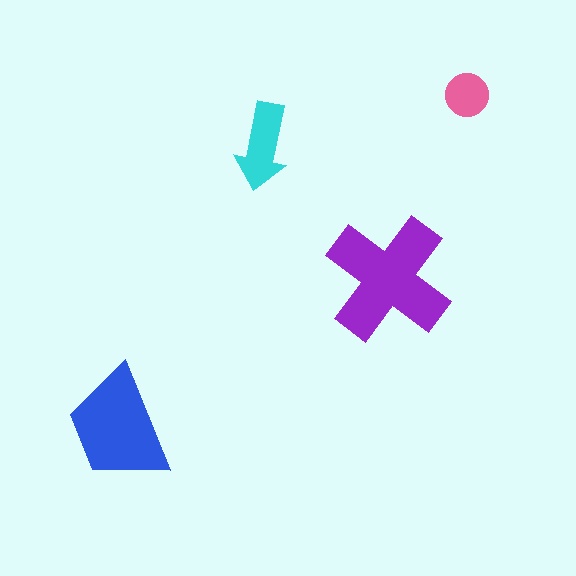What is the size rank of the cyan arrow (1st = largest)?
3rd.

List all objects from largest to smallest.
The purple cross, the blue trapezoid, the cyan arrow, the pink circle.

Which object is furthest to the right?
The pink circle is rightmost.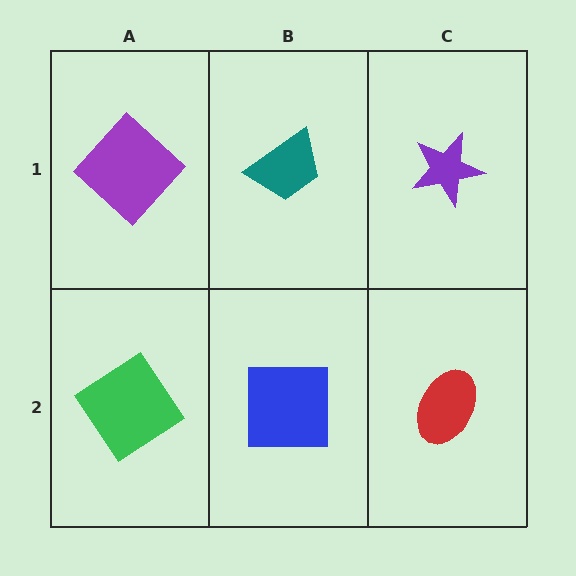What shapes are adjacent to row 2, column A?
A purple diamond (row 1, column A), a blue square (row 2, column B).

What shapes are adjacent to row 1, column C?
A red ellipse (row 2, column C), a teal trapezoid (row 1, column B).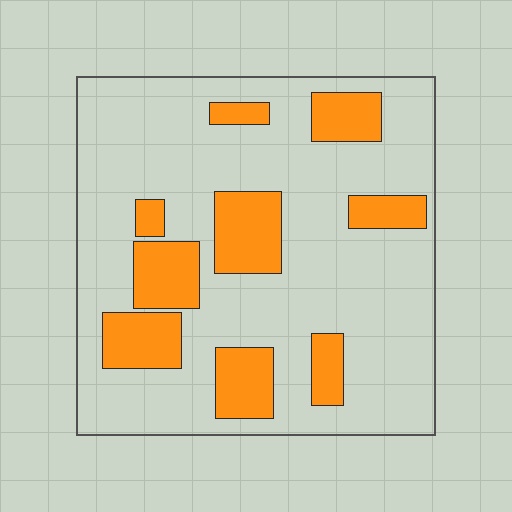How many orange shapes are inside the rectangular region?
9.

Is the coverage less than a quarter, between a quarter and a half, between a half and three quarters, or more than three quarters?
Less than a quarter.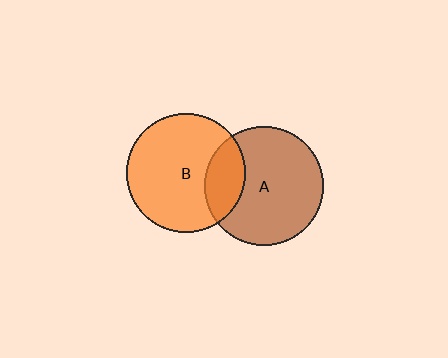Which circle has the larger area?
Circle A (brown).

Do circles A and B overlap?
Yes.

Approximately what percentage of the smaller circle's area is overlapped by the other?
Approximately 20%.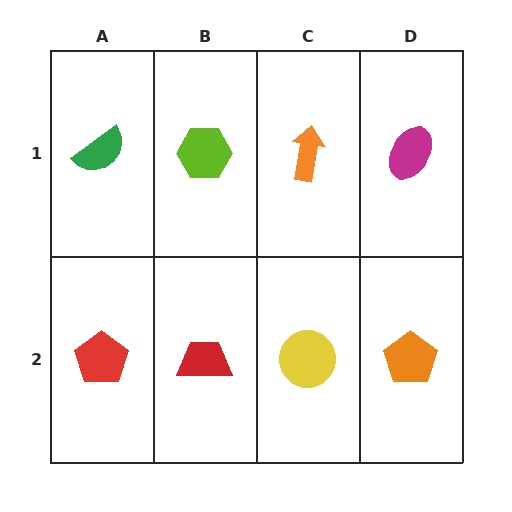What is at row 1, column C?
An orange arrow.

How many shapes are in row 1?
4 shapes.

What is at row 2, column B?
A red trapezoid.